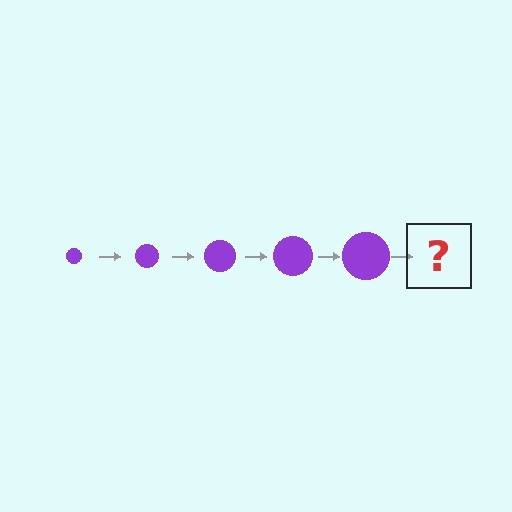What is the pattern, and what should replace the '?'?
The pattern is that the circle gets progressively larger each step. The '?' should be a purple circle, larger than the previous one.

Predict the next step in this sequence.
The next step is a purple circle, larger than the previous one.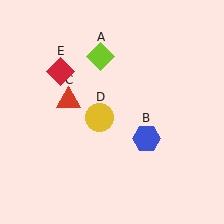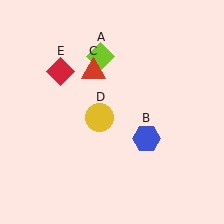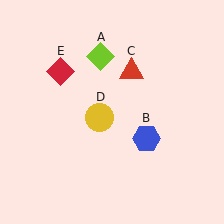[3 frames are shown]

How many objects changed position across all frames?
1 object changed position: red triangle (object C).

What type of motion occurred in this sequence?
The red triangle (object C) rotated clockwise around the center of the scene.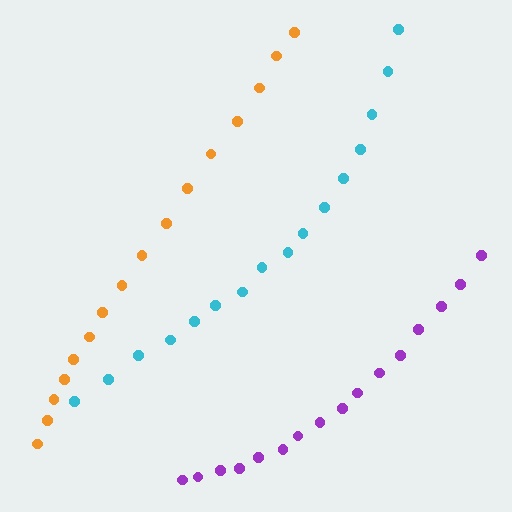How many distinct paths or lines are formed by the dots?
There are 3 distinct paths.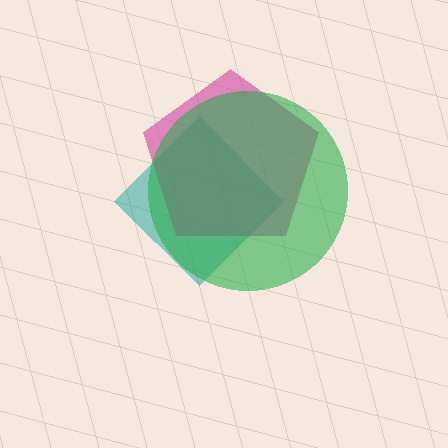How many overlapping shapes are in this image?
There are 3 overlapping shapes in the image.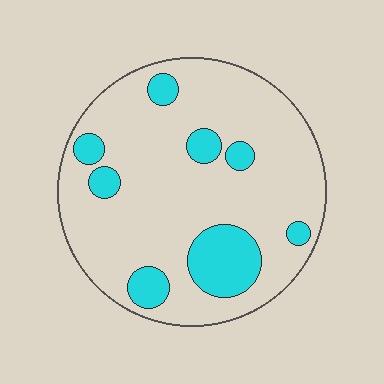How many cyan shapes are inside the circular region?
8.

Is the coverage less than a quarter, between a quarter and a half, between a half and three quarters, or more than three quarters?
Less than a quarter.